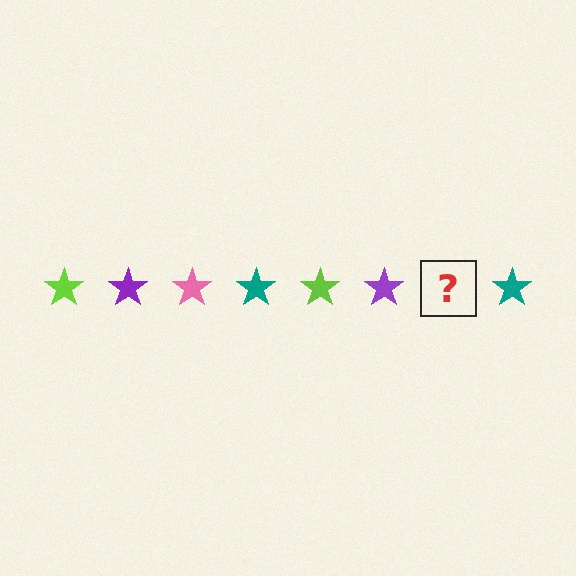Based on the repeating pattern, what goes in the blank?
The blank should be a pink star.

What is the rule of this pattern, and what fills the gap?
The rule is that the pattern cycles through lime, purple, pink, teal stars. The gap should be filled with a pink star.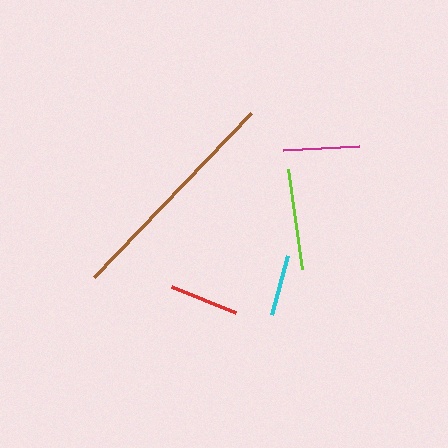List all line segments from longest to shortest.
From longest to shortest: brown, lime, magenta, red, cyan.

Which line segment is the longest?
The brown line is the longest at approximately 226 pixels.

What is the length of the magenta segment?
The magenta segment is approximately 76 pixels long.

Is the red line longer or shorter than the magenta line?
The magenta line is longer than the red line.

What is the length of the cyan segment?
The cyan segment is approximately 61 pixels long.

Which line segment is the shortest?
The cyan line is the shortest at approximately 61 pixels.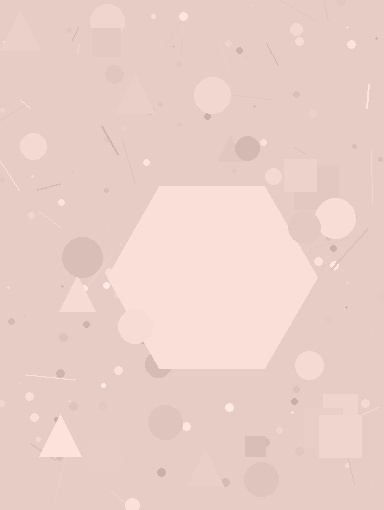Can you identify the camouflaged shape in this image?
The camouflaged shape is a hexagon.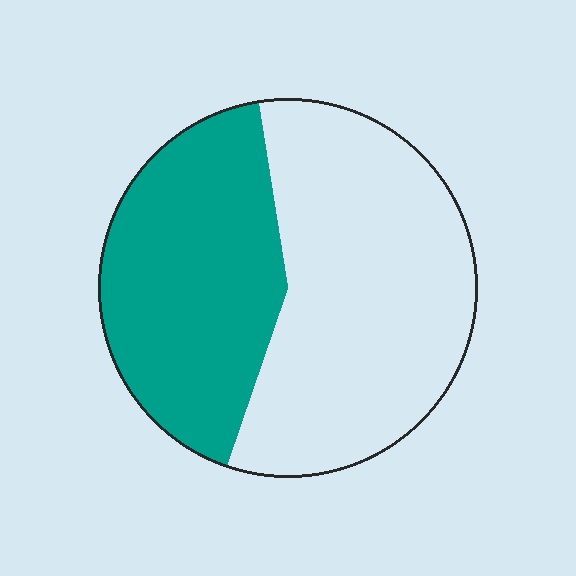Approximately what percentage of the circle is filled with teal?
Approximately 40%.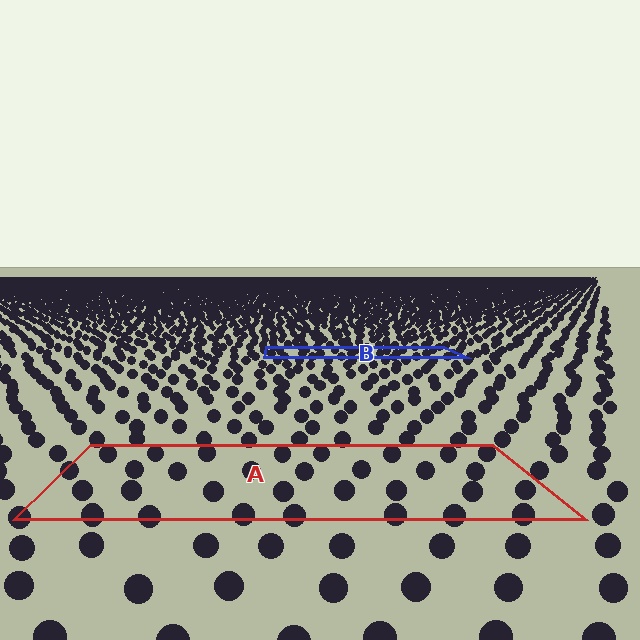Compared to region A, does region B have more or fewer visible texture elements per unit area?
Region B has more texture elements per unit area — they are packed more densely because it is farther away.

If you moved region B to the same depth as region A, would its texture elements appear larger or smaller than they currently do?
They would appear larger. At a closer depth, the same texture elements are projected at a bigger on-screen size.